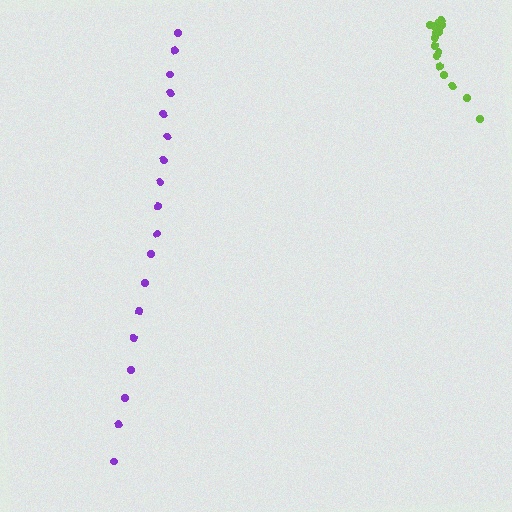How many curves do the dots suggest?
There are 2 distinct paths.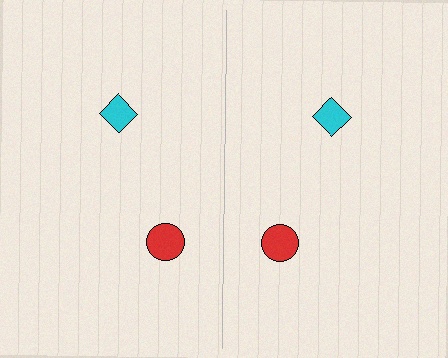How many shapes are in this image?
There are 4 shapes in this image.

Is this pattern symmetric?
Yes, this pattern has bilateral (reflection) symmetry.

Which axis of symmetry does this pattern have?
The pattern has a vertical axis of symmetry running through the center of the image.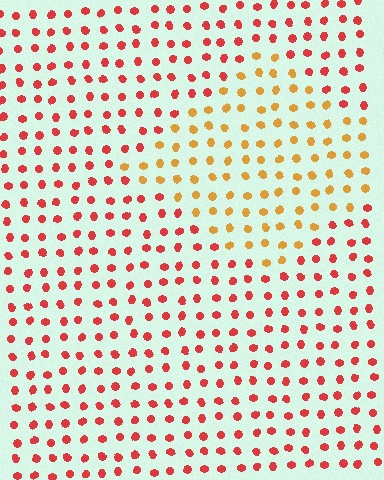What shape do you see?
I see a diamond.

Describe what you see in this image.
The image is filled with small red elements in a uniform arrangement. A diamond-shaped region is visible where the elements are tinted to a slightly different hue, forming a subtle color boundary.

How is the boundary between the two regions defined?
The boundary is defined purely by a slight shift in hue (about 40 degrees). Spacing, size, and orientation are identical on both sides.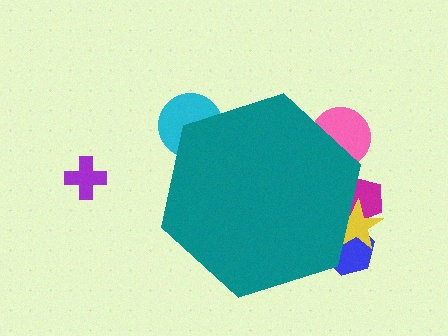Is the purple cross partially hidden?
No, the purple cross is fully visible.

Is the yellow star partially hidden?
Yes, the yellow star is partially hidden behind the teal hexagon.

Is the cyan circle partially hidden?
Yes, the cyan circle is partially hidden behind the teal hexagon.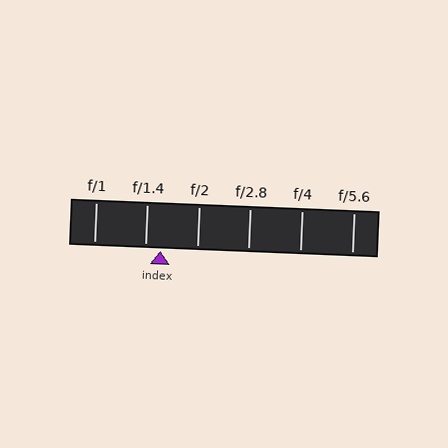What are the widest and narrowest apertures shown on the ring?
The widest aperture shown is f/1 and the narrowest is f/5.6.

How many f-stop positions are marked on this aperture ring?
There are 6 f-stop positions marked.